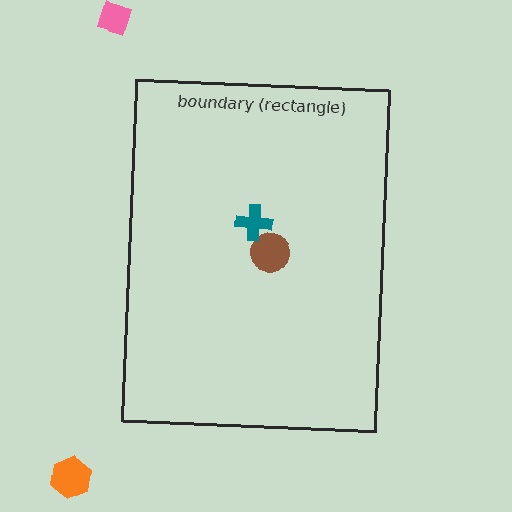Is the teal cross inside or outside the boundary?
Inside.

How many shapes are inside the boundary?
2 inside, 2 outside.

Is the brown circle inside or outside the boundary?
Inside.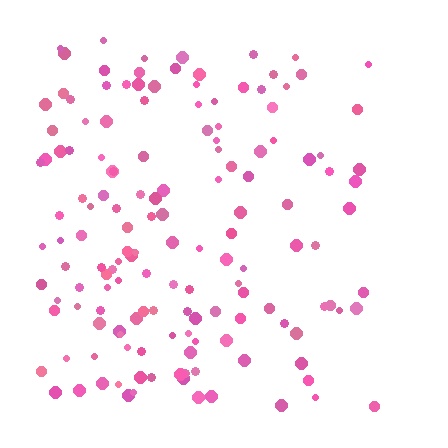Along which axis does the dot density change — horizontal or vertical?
Horizontal.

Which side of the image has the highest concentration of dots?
The left.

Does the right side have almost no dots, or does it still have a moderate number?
Still a moderate number, just noticeably fewer than the left.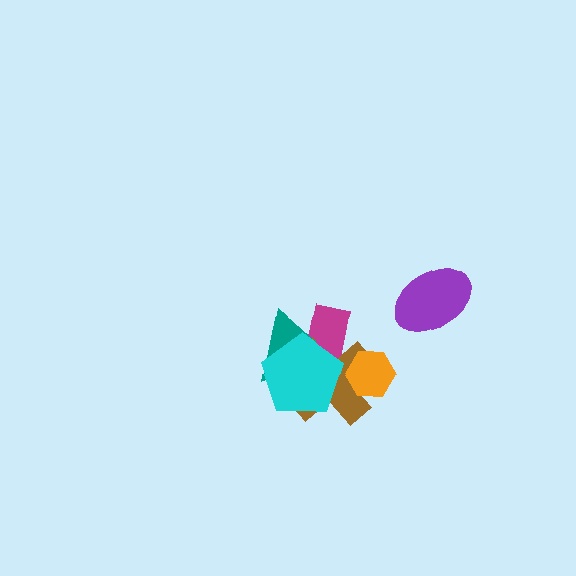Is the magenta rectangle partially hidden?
Yes, it is partially covered by another shape.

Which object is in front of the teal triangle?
The cyan pentagon is in front of the teal triangle.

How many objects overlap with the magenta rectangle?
3 objects overlap with the magenta rectangle.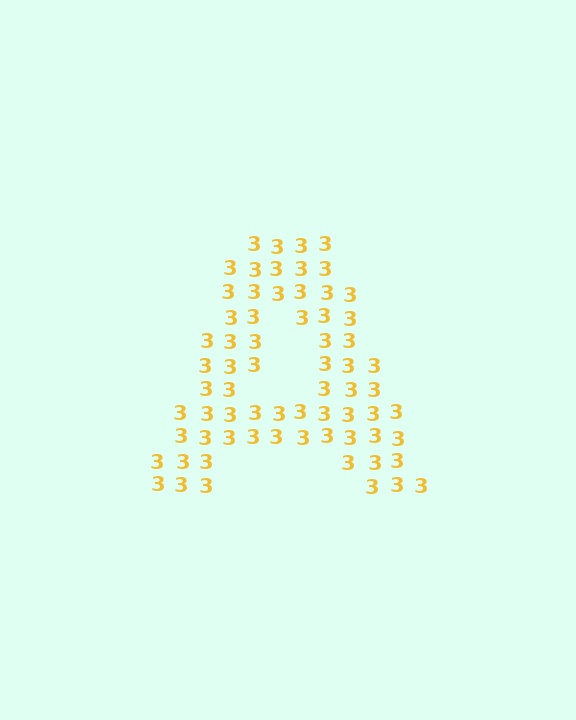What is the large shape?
The large shape is the letter A.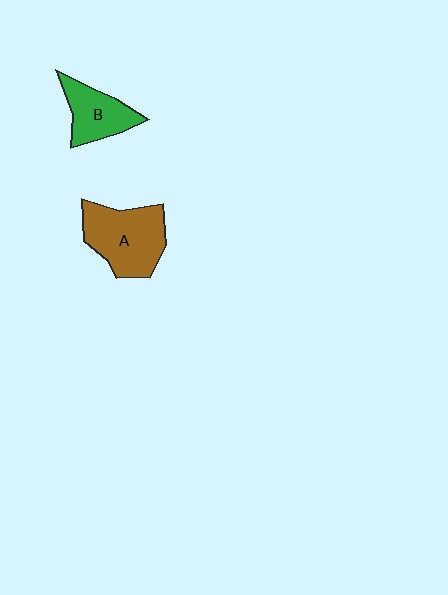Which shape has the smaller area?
Shape B (green).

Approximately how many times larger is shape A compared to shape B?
Approximately 1.5 times.